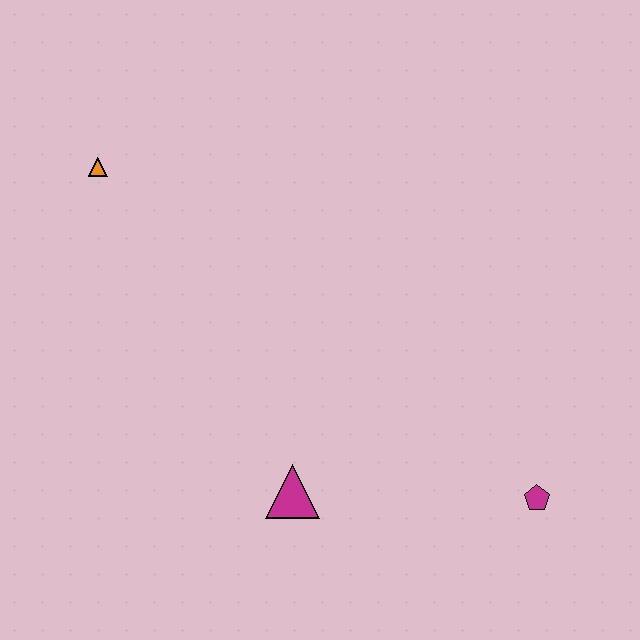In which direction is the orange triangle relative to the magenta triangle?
The orange triangle is above the magenta triangle.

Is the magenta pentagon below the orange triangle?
Yes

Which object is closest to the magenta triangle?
The magenta pentagon is closest to the magenta triangle.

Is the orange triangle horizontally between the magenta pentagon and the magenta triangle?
No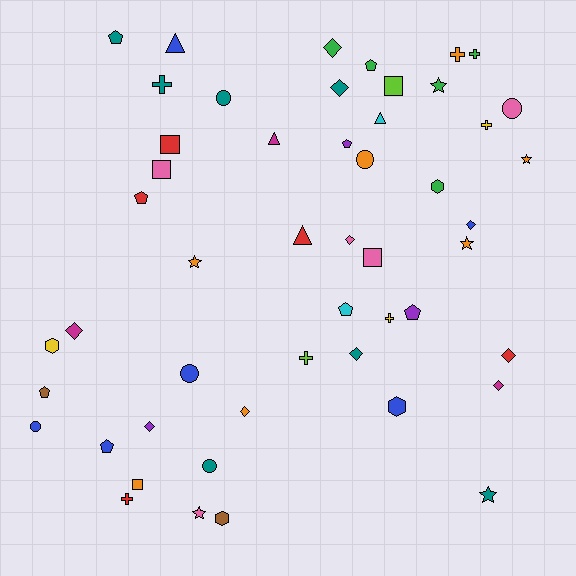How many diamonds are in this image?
There are 10 diamonds.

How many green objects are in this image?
There are 5 green objects.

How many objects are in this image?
There are 50 objects.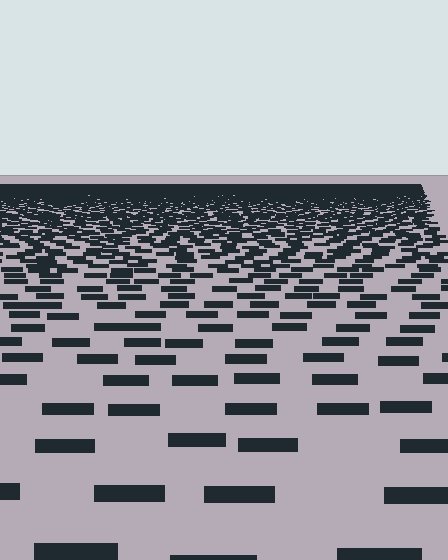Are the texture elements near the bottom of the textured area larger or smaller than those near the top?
Larger. Near the bottom, elements are closer to the viewer and appear at a bigger on-screen size.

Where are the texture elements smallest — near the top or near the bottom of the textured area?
Near the top.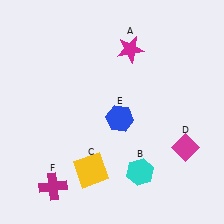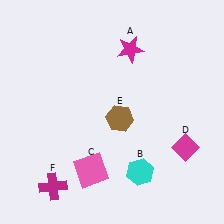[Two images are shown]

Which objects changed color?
C changed from yellow to pink. E changed from blue to brown.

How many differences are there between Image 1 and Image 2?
There are 2 differences between the two images.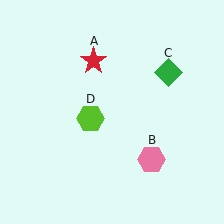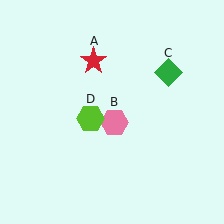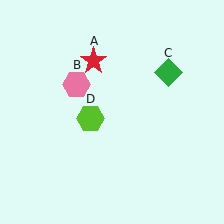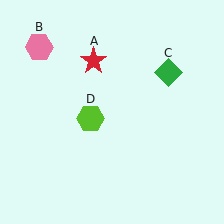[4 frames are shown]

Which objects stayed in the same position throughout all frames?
Red star (object A) and green diamond (object C) and lime hexagon (object D) remained stationary.